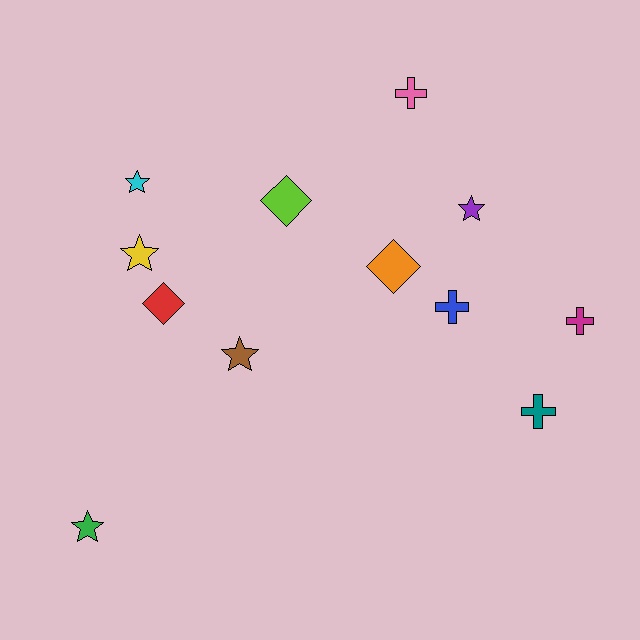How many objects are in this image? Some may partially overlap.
There are 12 objects.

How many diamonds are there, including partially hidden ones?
There are 3 diamonds.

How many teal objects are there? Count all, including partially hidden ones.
There is 1 teal object.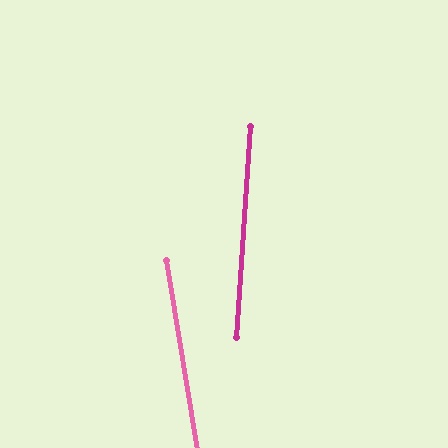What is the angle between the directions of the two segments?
Approximately 13 degrees.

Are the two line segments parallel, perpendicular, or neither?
Neither parallel nor perpendicular — they differ by about 13°.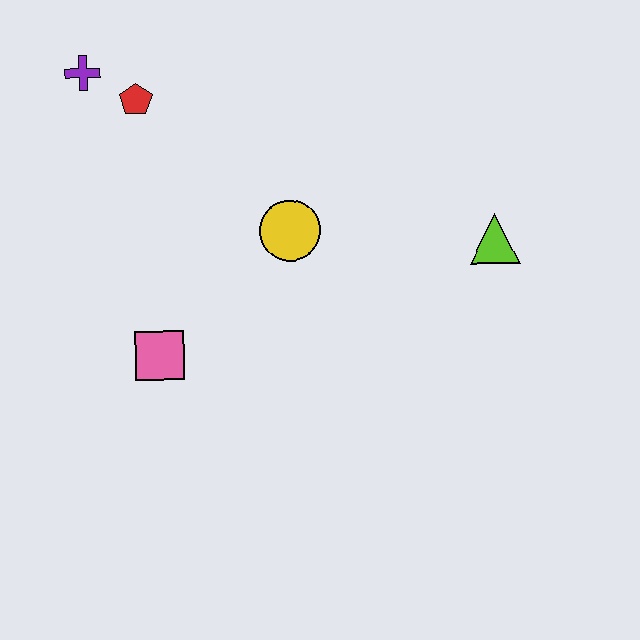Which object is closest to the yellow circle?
The pink square is closest to the yellow circle.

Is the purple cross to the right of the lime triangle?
No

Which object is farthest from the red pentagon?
The lime triangle is farthest from the red pentagon.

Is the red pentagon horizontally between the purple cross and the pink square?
Yes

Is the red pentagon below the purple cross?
Yes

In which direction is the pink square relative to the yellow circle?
The pink square is to the left of the yellow circle.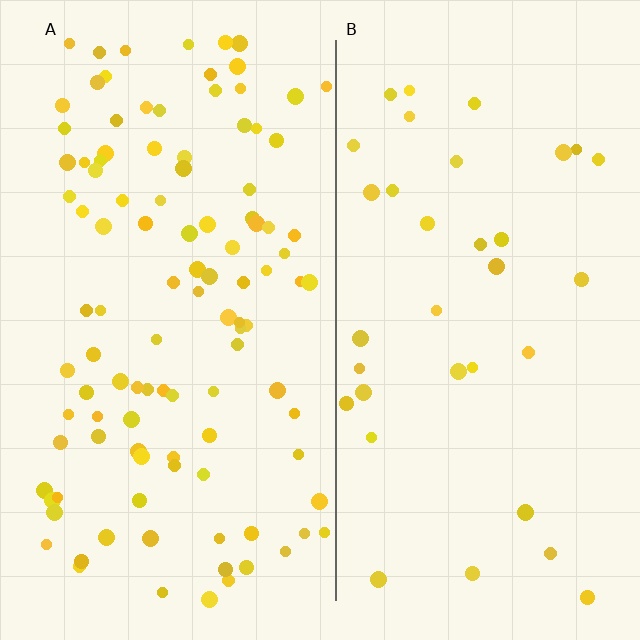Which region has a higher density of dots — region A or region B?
A (the left).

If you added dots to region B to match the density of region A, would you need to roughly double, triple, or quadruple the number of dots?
Approximately triple.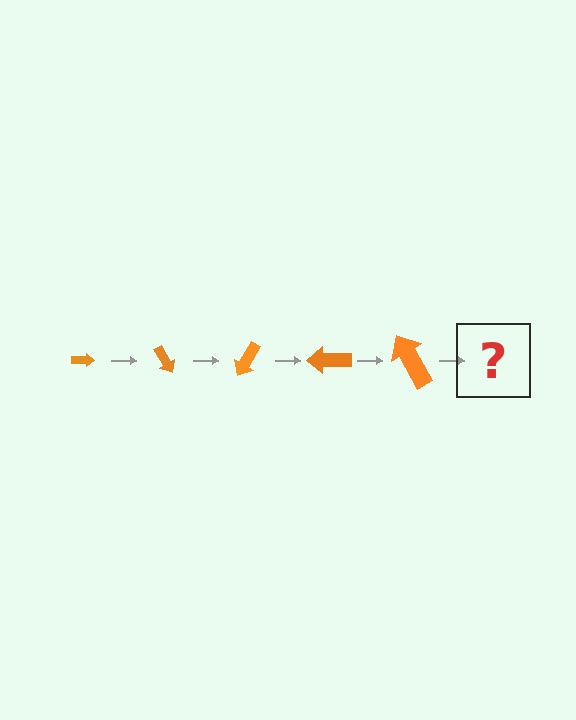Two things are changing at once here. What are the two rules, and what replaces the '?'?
The two rules are that the arrow grows larger each step and it rotates 60 degrees each step. The '?' should be an arrow, larger than the previous one and rotated 300 degrees from the start.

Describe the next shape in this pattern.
It should be an arrow, larger than the previous one and rotated 300 degrees from the start.